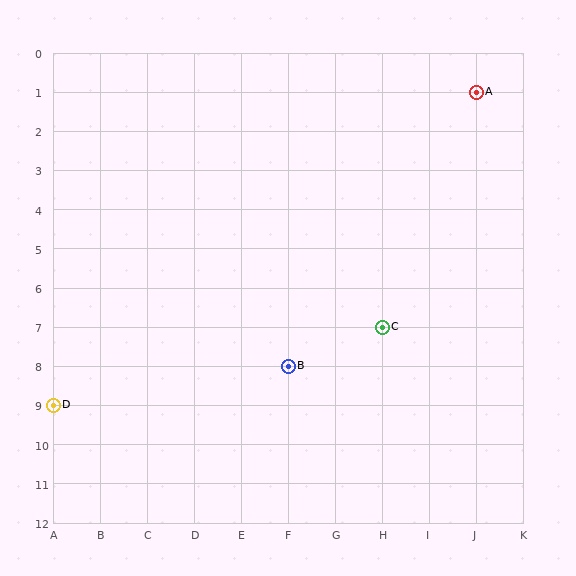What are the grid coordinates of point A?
Point A is at grid coordinates (J, 1).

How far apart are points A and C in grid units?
Points A and C are 2 columns and 6 rows apart (about 6.3 grid units diagonally).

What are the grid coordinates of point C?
Point C is at grid coordinates (H, 7).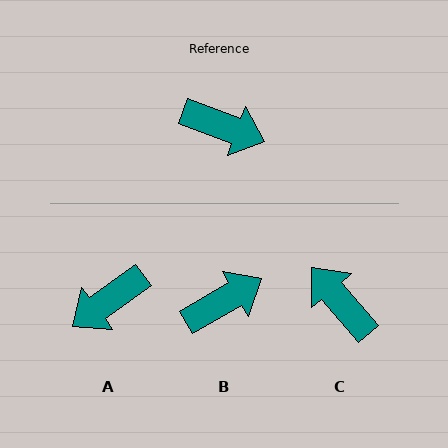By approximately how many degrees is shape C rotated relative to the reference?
Approximately 151 degrees counter-clockwise.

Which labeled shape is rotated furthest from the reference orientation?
C, about 151 degrees away.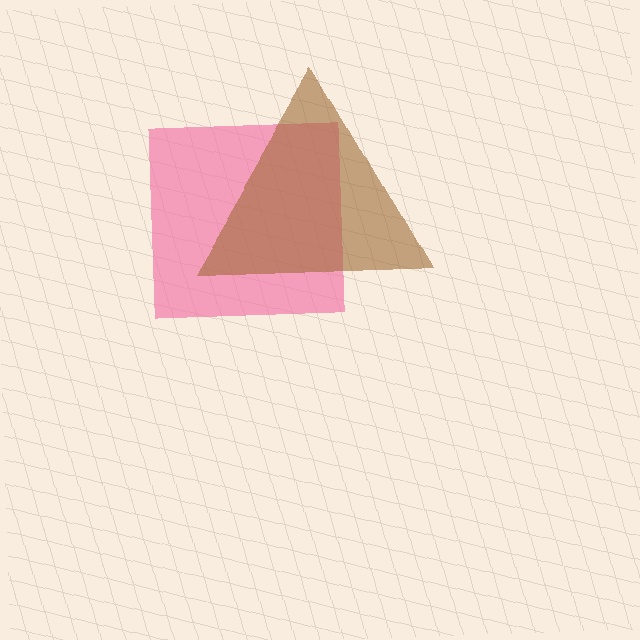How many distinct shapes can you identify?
There are 2 distinct shapes: a pink square, a brown triangle.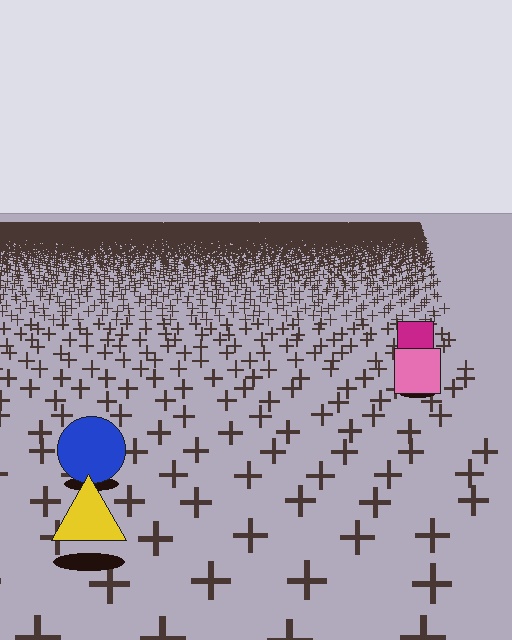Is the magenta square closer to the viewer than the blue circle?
No. The blue circle is closer — you can tell from the texture gradient: the ground texture is coarser near it.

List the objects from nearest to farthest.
From nearest to farthest: the yellow triangle, the blue circle, the pink square, the magenta square.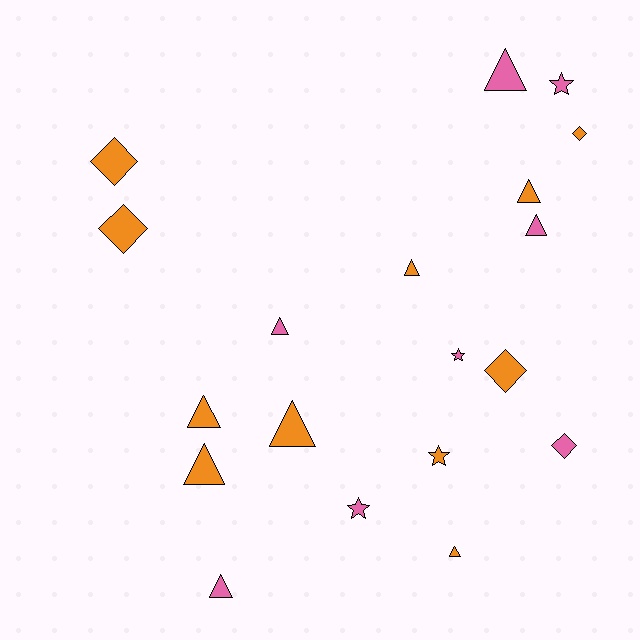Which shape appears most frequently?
Triangle, with 10 objects.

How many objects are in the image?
There are 19 objects.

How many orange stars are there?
There is 1 orange star.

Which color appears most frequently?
Orange, with 11 objects.